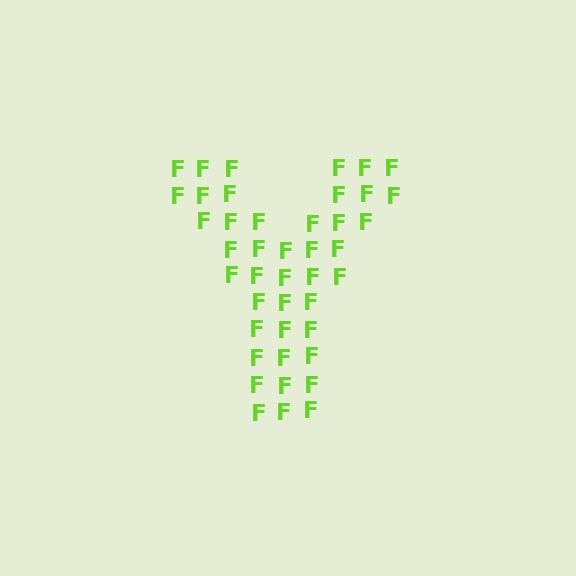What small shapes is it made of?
It is made of small letter F's.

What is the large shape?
The large shape is the letter Y.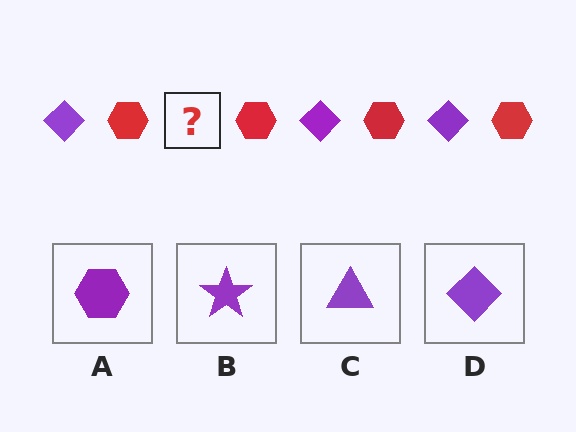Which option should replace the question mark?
Option D.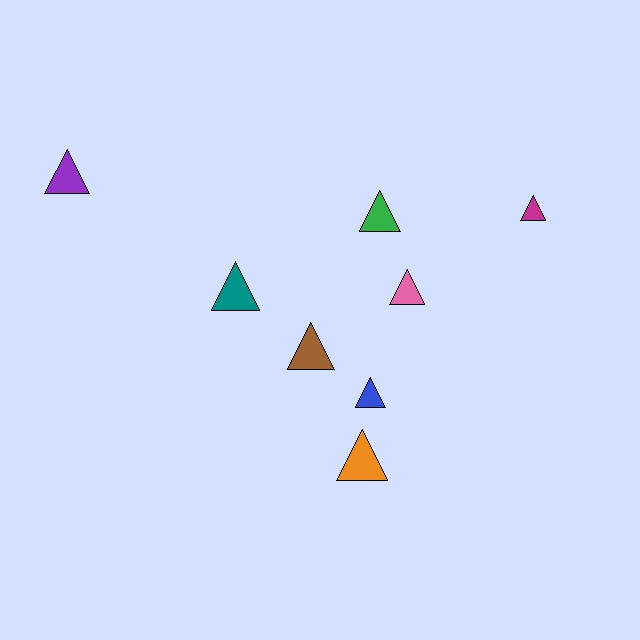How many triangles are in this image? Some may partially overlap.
There are 8 triangles.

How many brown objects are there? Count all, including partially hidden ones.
There is 1 brown object.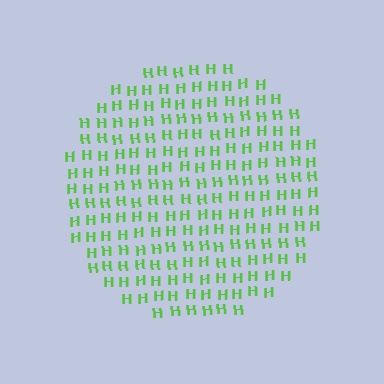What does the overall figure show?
The overall figure shows a circle.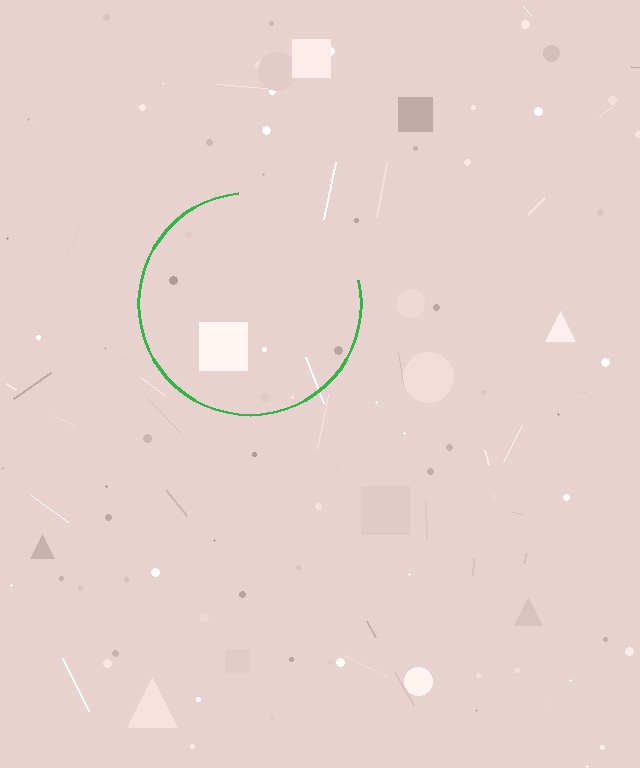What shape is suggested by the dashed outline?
The dashed outline suggests a circle.